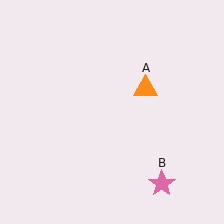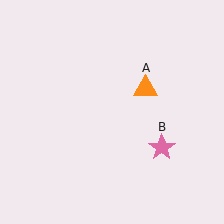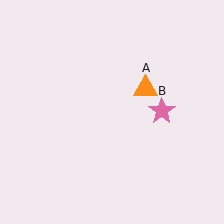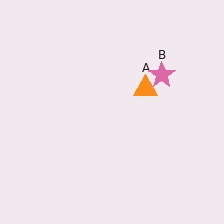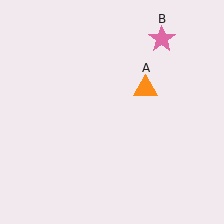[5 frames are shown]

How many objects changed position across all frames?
1 object changed position: pink star (object B).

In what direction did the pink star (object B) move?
The pink star (object B) moved up.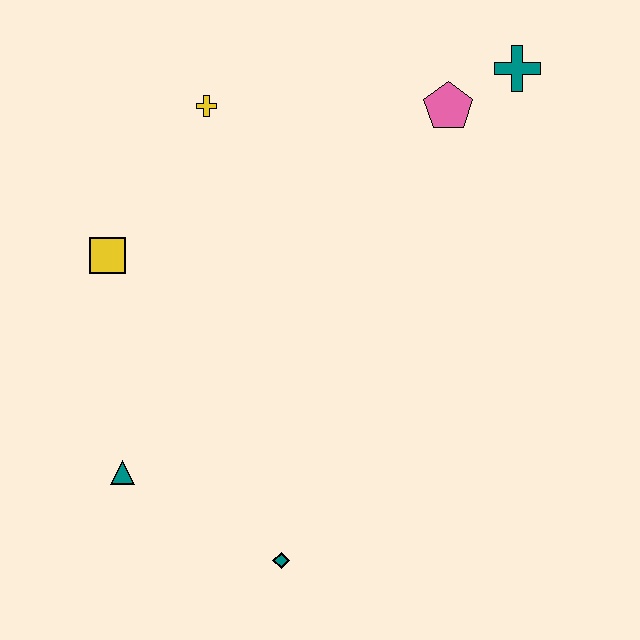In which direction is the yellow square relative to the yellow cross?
The yellow square is below the yellow cross.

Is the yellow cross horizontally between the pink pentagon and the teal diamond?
No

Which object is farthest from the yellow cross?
The teal diamond is farthest from the yellow cross.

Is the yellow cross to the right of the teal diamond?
No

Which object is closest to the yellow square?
The yellow cross is closest to the yellow square.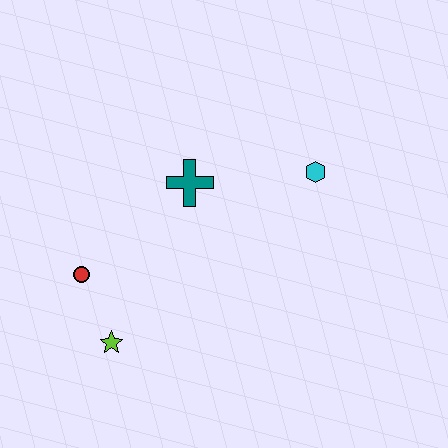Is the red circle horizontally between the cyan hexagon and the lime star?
No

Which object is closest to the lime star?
The red circle is closest to the lime star.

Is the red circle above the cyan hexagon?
No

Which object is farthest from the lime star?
The cyan hexagon is farthest from the lime star.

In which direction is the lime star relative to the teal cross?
The lime star is below the teal cross.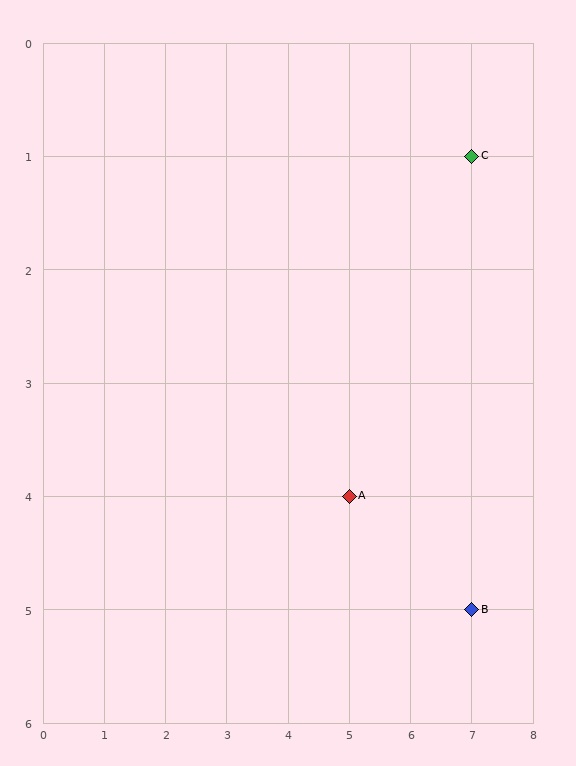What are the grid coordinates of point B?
Point B is at grid coordinates (7, 5).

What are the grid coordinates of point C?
Point C is at grid coordinates (7, 1).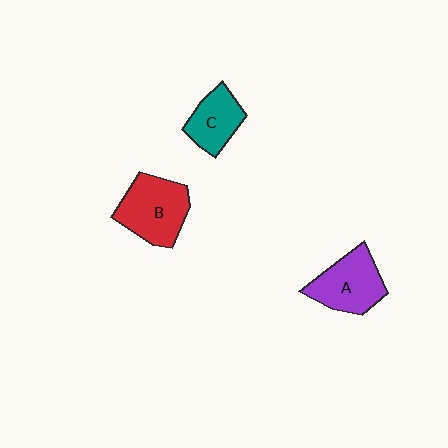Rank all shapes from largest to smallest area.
From largest to smallest: B (red), A (purple), C (teal).